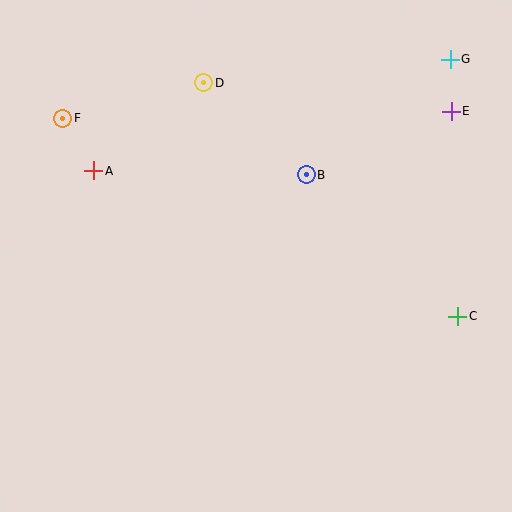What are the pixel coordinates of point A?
Point A is at (94, 171).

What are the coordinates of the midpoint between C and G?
The midpoint between C and G is at (454, 188).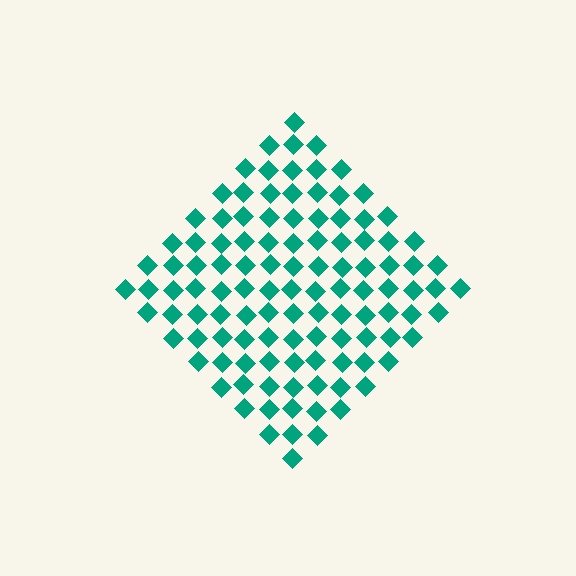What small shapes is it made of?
It is made of small diamonds.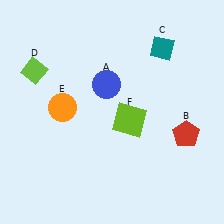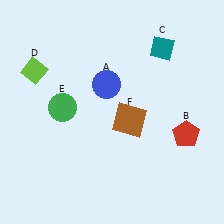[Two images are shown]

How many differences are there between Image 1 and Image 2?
There are 2 differences between the two images.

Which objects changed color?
E changed from orange to green. F changed from lime to brown.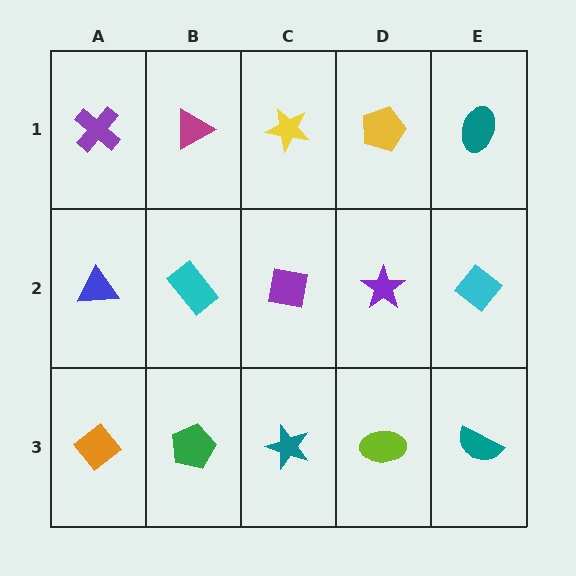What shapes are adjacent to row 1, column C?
A purple square (row 2, column C), a magenta triangle (row 1, column B), a yellow pentagon (row 1, column D).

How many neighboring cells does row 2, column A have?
3.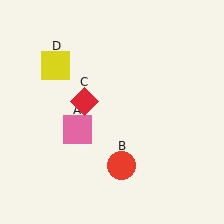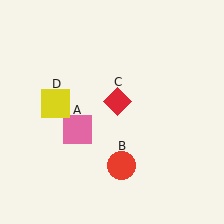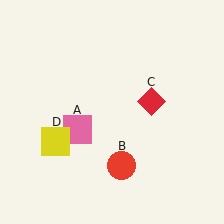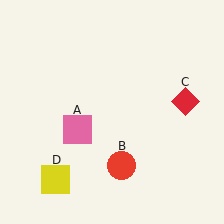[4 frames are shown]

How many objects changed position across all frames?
2 objects changed position: red diamond (object C), yellow square (object D).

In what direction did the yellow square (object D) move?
The yellow square (object D) moved down.